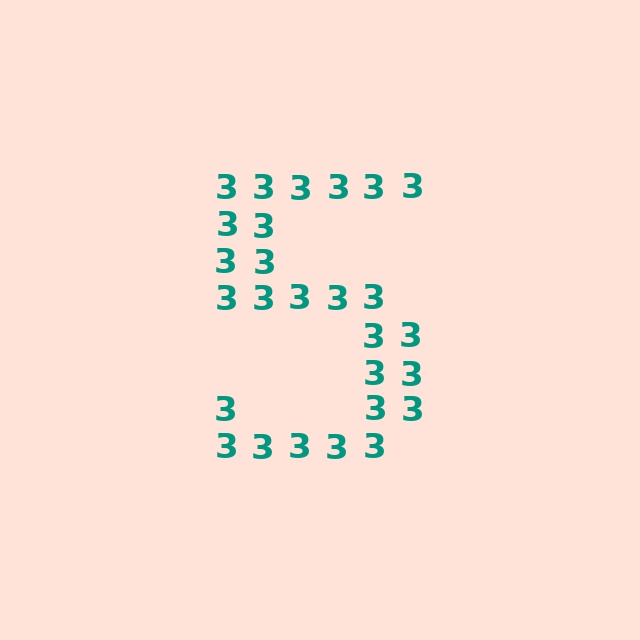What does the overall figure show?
The overall figure shows the digit 5.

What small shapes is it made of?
It is made of small digit 3's.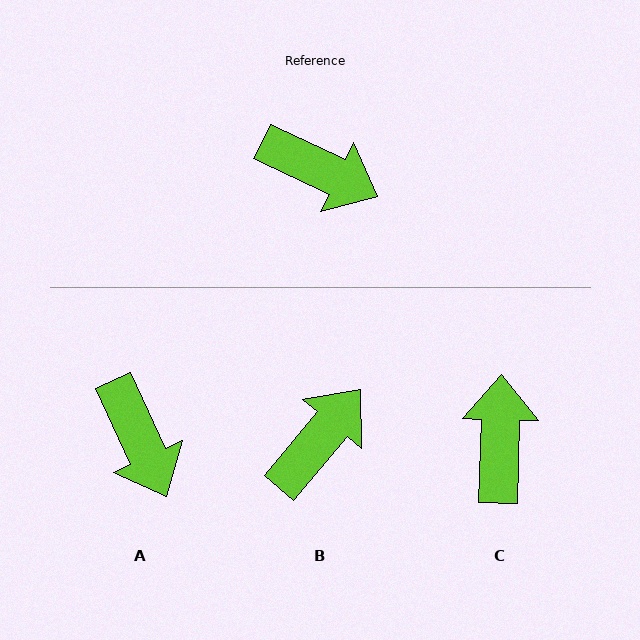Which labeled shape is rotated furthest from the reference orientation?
C, about 114 degrees away.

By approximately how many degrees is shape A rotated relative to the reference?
Approximately 40 degrees clockwise.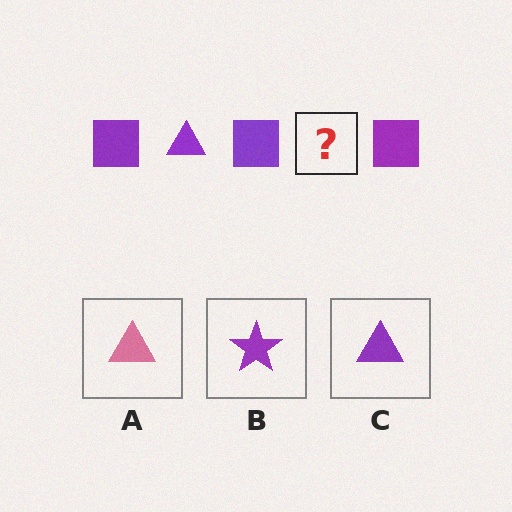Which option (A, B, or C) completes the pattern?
C.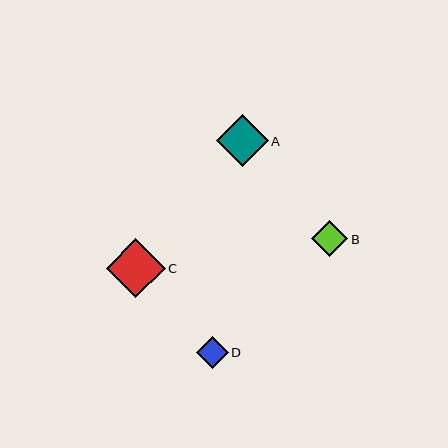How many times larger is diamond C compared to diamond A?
Diamond C is approximately 1.1 times the size of diamond A.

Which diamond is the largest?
Diamond C is the largest with a size of approximately 59 pixels.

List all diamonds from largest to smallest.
From largest to smallest: C, A, B, D.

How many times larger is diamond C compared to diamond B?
Diamond C is approximately 1.6 times the size of diamond B.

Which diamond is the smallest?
Diamond D is the smallest with a size of approximately 32 pixels.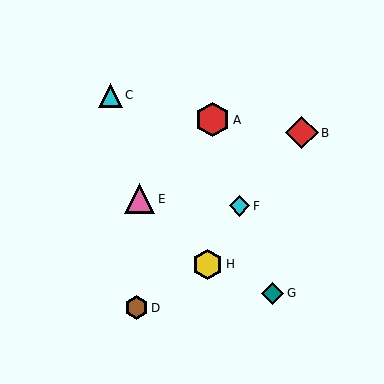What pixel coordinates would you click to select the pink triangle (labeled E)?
Click at (139, 199) to select the pink triangle E.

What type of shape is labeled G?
Shape G is a teal diamond.